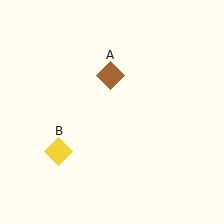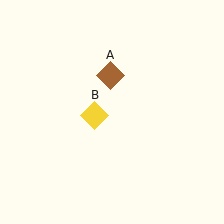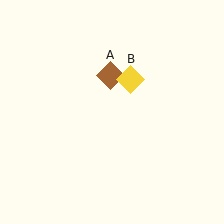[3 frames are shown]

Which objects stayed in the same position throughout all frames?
Brown diamond (object A) remained stationary.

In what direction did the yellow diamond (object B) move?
The yellow diamond (object B) moved up and to the right.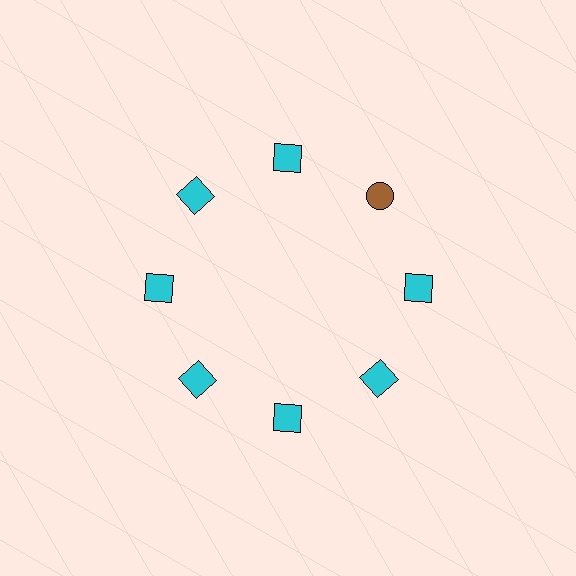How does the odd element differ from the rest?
It differs in both color (brown instead of cyan) and shape (circle instead of square).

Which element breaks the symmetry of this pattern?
The brown circle at roughly the 2 o'clock position breaks the symmetry. All other shapes are cyan squares.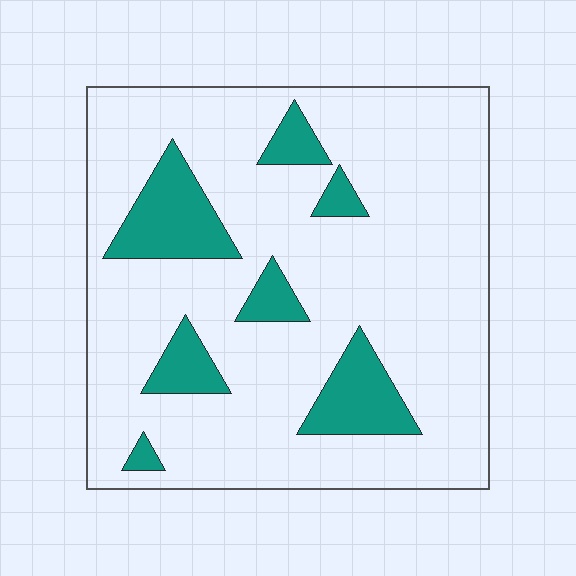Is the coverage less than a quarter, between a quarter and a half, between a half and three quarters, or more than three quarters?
Less than a quarter.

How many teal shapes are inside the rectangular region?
7.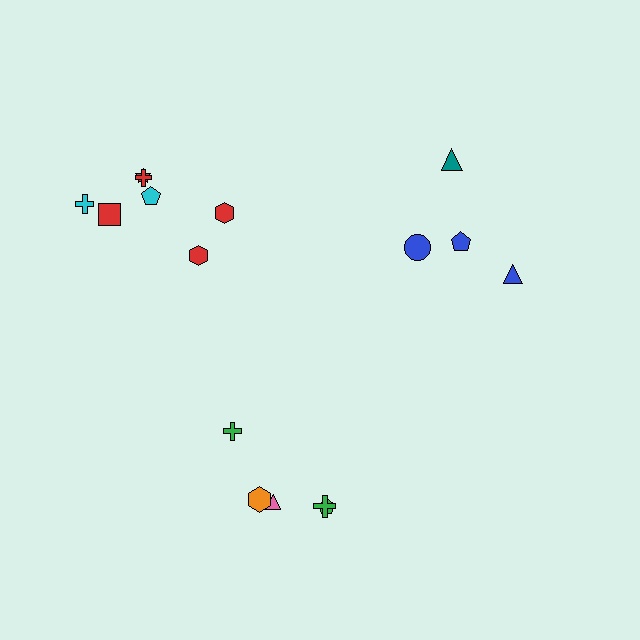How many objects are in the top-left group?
There are 7 objects.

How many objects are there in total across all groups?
There are 16 objects.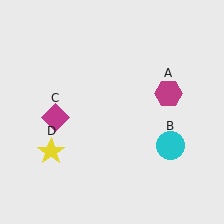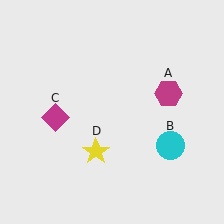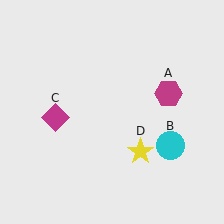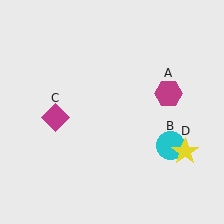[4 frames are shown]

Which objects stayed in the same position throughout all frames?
Magenta hexagon (object A) and cyan circle (object B) and magenta diamond (object C) remained stationary.